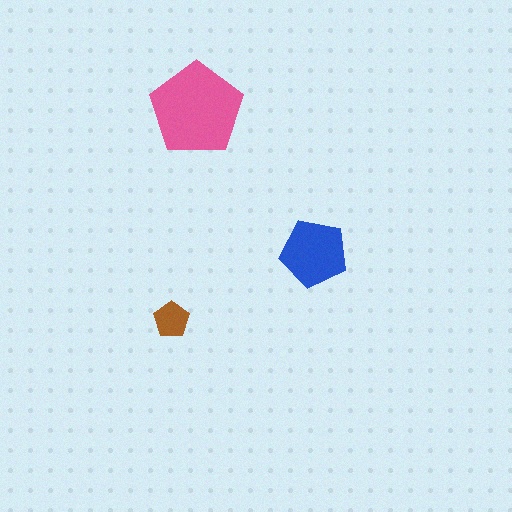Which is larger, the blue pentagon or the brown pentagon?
The blue one.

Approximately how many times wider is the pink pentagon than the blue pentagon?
About 1.5 times wider.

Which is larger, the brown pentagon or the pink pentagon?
The pink one.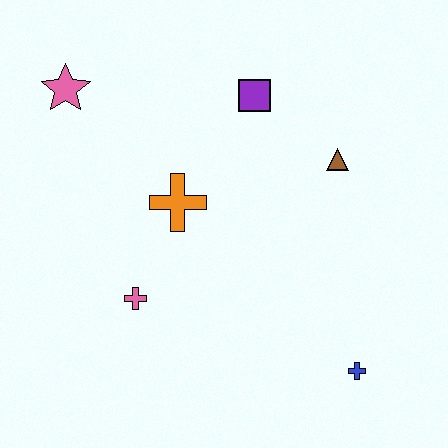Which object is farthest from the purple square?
The blue cross is farthest from the purple square.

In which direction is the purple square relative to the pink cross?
The purple square is above the pink cross.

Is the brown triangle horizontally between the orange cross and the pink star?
No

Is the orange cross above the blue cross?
Yes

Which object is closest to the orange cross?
The pink cross is closest to the orange cross.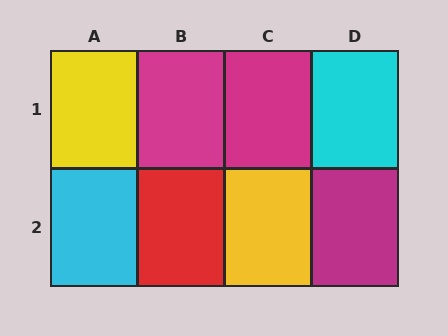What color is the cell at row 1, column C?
Magenta.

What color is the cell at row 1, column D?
Cyan.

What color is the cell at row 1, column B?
Magenta.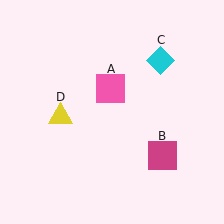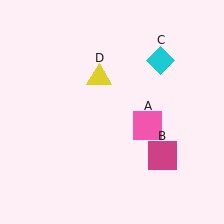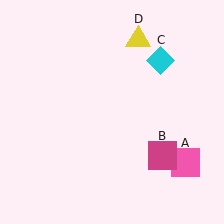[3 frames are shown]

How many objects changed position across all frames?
2 objects changed position: pink square (object A), yellow triangle (object D).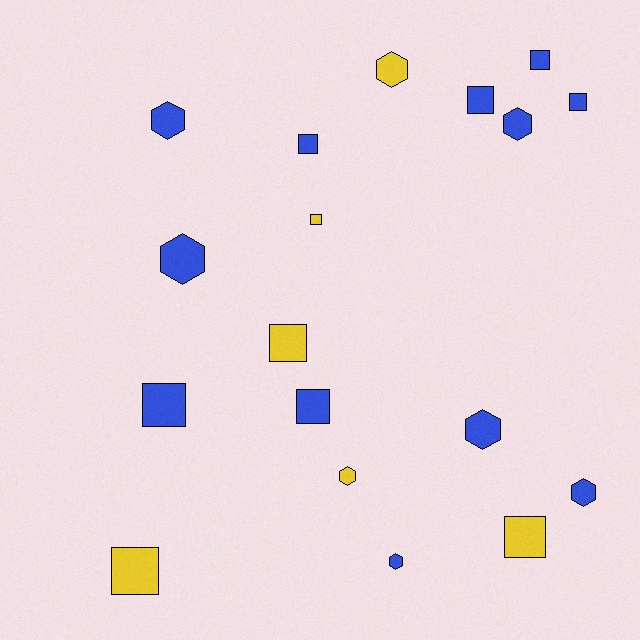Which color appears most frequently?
Blue, with 12 objects.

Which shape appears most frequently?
Square, with 10 objects.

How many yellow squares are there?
There are 4 yellow squares.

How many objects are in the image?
There are 18 objects.